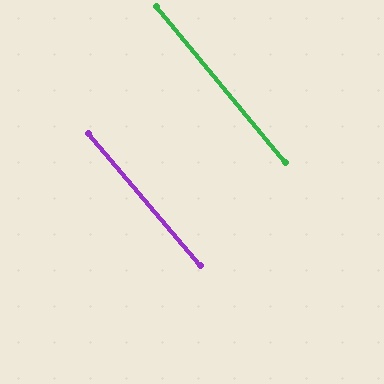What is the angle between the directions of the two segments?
Approximately 1 degree.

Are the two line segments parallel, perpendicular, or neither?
Parallel — their directions differ by only 1.0°.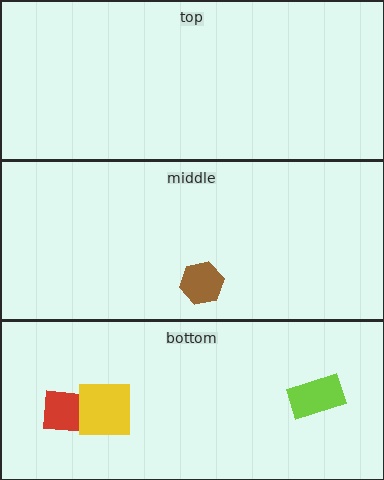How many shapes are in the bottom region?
3.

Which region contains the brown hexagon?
The middle region.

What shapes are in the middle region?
The brown hexagon.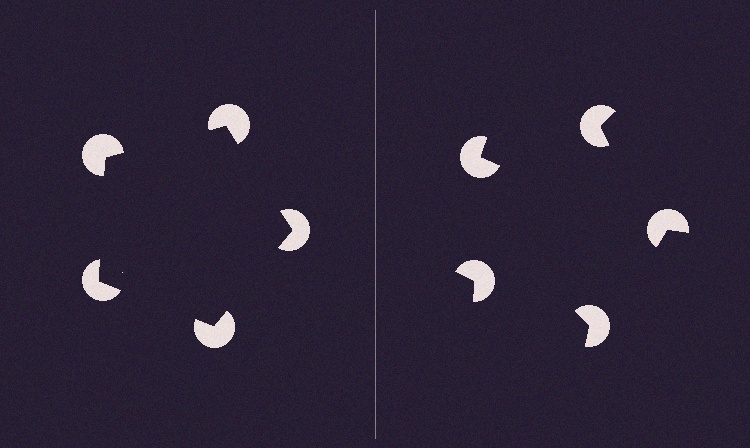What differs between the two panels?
The pac-man discs are positioned identically on both sides; only the wedge orientations differ. On the left they align to a pentagon; on the right they are misaligned.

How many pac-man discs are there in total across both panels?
10 — 5 on each side.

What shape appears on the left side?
An illusory pentagon.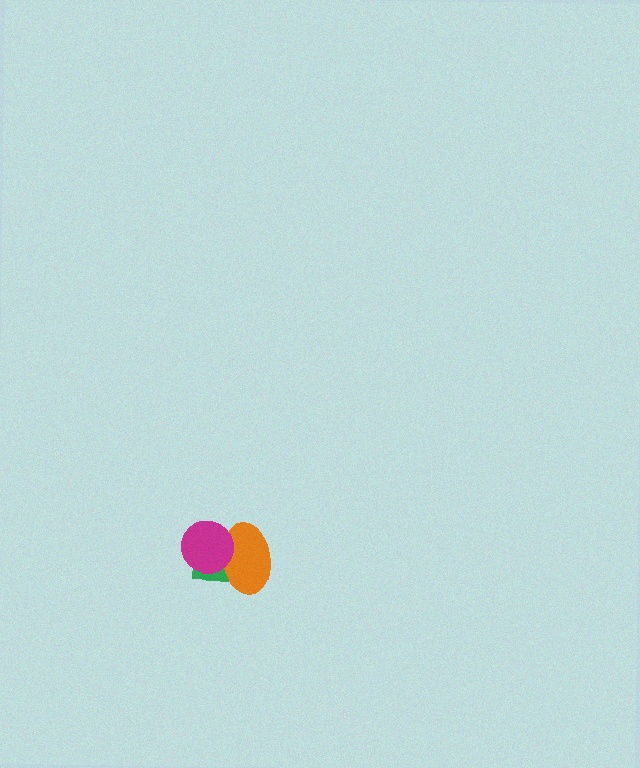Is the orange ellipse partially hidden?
Yes, it is partially covered by another shape.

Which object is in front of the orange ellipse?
The magenta circle is in front of the orange ellipse.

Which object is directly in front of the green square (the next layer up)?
The orange ellipse is directly in front of the green square.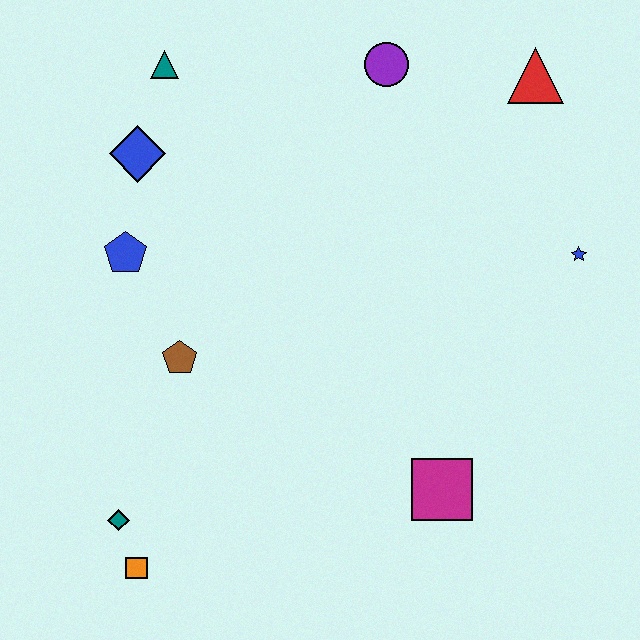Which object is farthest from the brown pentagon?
The red triangle is farthest from the brown pentagon.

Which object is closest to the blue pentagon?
The blue diamond is closest to the blue pentagon.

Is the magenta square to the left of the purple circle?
No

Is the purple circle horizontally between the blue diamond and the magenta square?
Yes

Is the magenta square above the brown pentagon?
No